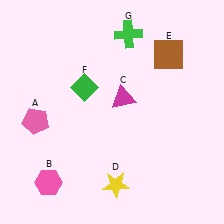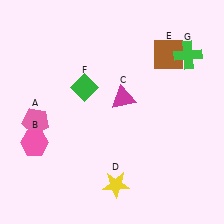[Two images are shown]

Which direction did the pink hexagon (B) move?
The pink hexagon (B) moved up.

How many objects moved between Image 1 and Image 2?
2 objects moved between the two images.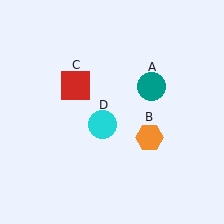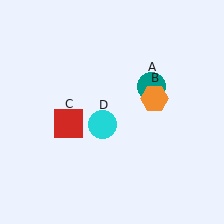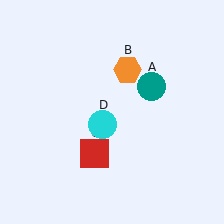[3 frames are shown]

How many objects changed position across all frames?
2 objects changed position: orange hexagon (object B), red square (object C).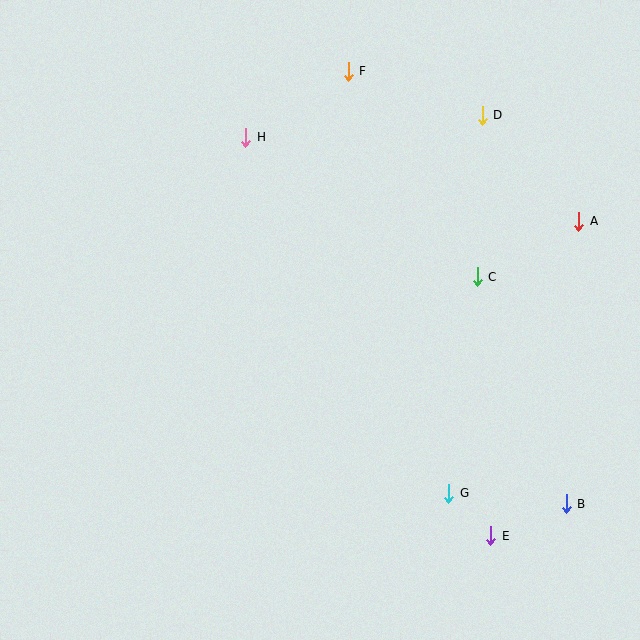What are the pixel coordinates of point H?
Point H is at (246, 137).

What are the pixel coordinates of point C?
Point C is at (477, 277).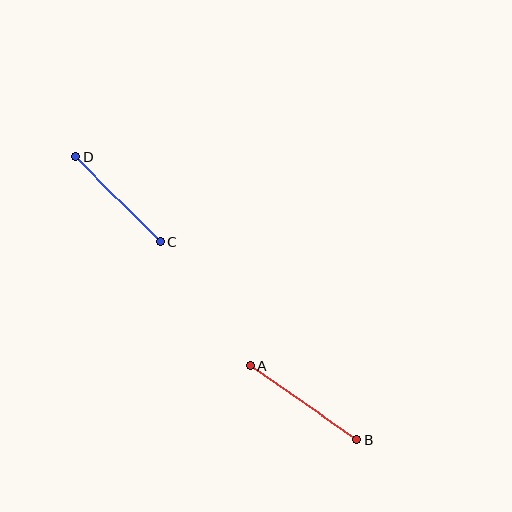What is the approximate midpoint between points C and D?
The midpoint is at approximately (118, 199) pixels.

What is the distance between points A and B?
The distance is approximately 130 pixels.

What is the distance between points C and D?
The distance is approximately 119 pixels.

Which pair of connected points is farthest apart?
Points A and B are farthest apart.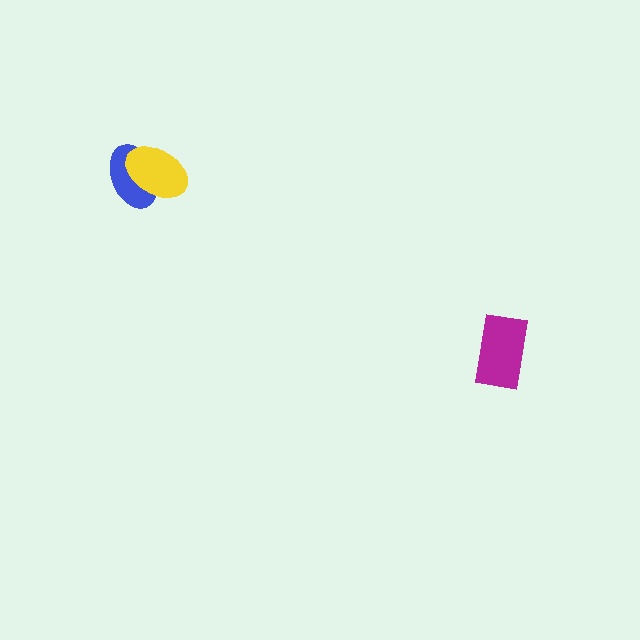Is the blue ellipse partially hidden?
Yes, it is partially covered by another shape.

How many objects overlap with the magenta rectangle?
0 objects overlap with the magenta rectangle.